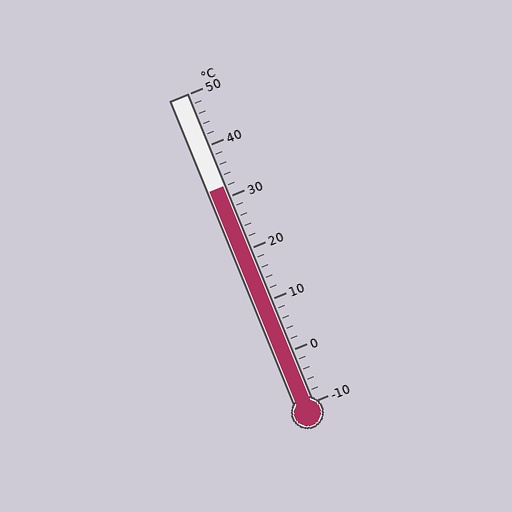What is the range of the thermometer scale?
The thermometer scale ranges from -10°C to 50°C.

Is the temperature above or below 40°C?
The temperature is below 40°C.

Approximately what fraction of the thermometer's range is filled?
The thermometer is filled to approximately 70% of its range.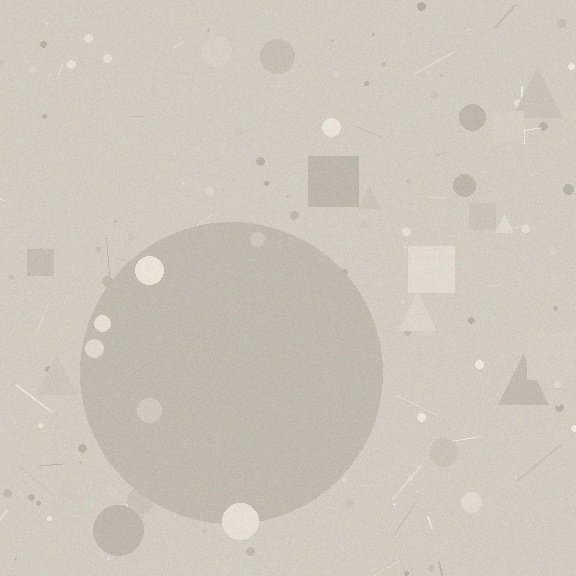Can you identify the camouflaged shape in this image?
The camouflaged shape is a circle.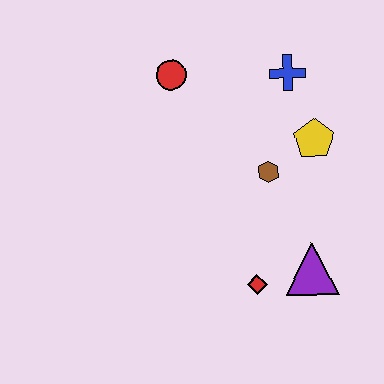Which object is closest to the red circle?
The blue cross is closest to the red circle.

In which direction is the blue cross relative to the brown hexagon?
The blue cross is above the brown hexagon.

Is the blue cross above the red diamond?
Yes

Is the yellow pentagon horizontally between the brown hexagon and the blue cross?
No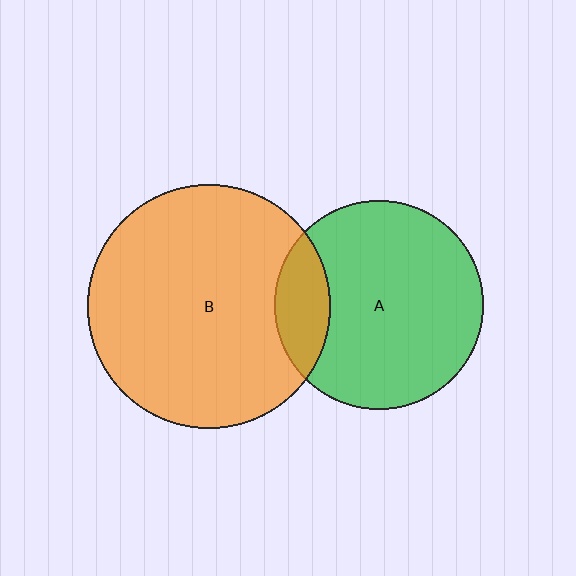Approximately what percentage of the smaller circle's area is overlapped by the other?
Approximately 15%.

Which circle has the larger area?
Circle B (orange).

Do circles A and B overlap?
Yes.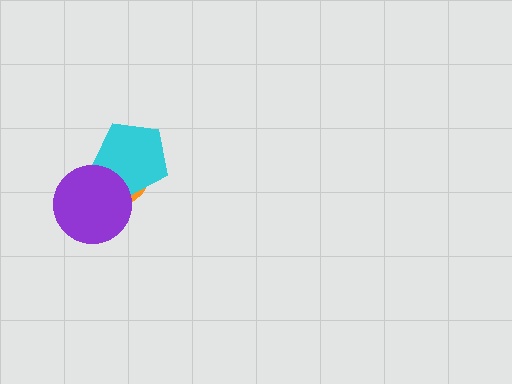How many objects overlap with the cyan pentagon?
2 objects overlap with the cyan pentagon.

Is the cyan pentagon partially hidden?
Yes, it is partially covered by another shape.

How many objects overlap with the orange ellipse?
2 objects overlap with the orange ellipse.